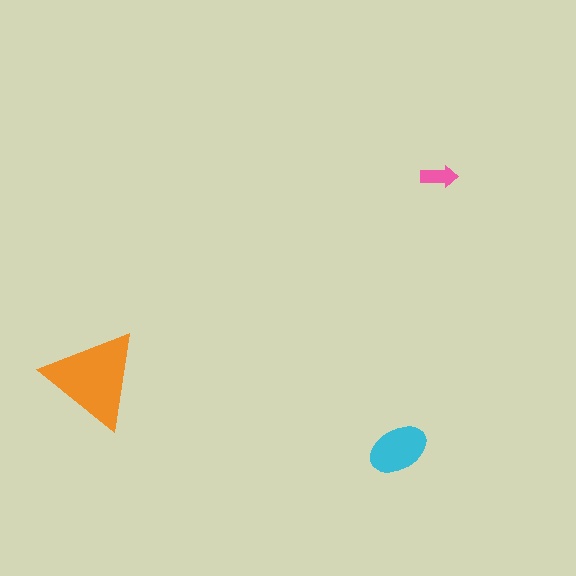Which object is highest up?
The pink arrow is topmost.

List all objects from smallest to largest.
The pink arrow, the cyan ellipse, the orange triangle.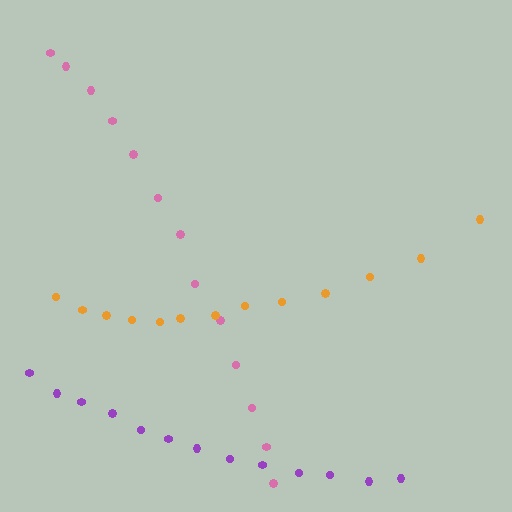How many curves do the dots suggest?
There are 3 distinct paths.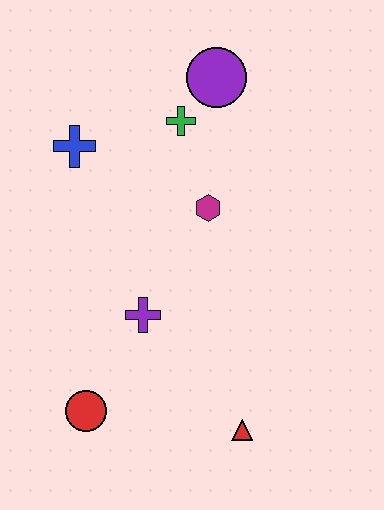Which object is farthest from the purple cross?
The purple circle is farthest from the purple cross.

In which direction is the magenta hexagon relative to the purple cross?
The magenta hexagon is above the purple cross.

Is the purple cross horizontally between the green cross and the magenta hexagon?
No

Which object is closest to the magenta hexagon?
The green cross is closest to the magenta hexagon.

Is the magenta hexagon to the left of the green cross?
No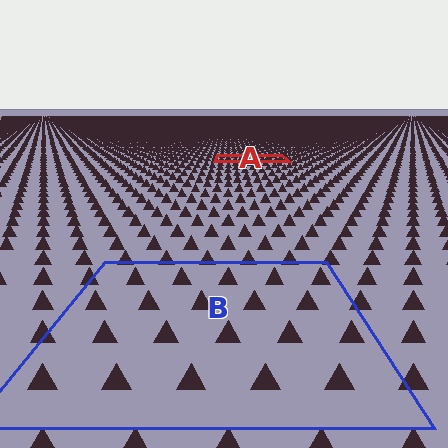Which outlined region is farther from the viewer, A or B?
Region A is farther from the viewer — the texture elements inside it appear smaller and more densely packed.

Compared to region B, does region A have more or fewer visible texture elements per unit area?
Region A has more texture elements per unit area — they are packed more densely because it is farther away.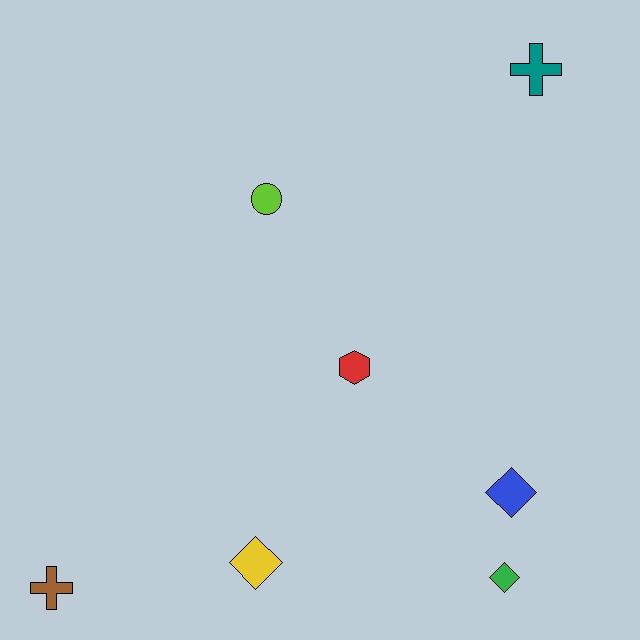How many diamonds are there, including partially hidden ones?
There are 3 diamonds.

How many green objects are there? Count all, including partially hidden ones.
There is 1 green object.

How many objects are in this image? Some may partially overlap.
There are 7 objects.